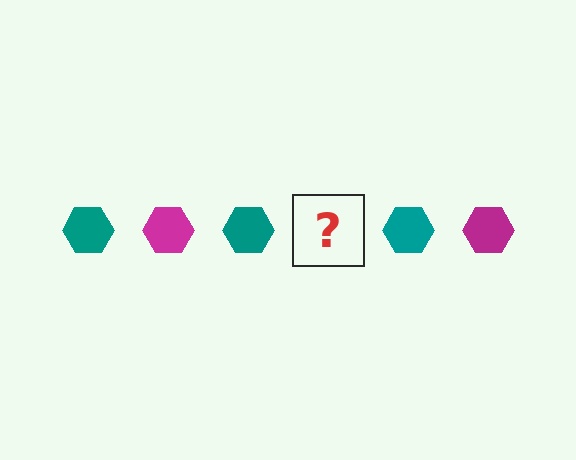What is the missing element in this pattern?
The missing element is a magenta hexagon.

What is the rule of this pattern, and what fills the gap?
The rule is that the pattern cycles through teal, magenta hexagons. The gap should be filled with a magenta hexagon.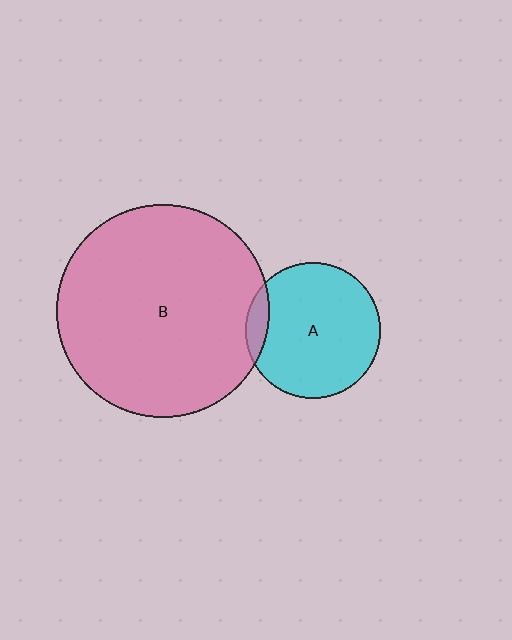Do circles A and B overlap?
Yes.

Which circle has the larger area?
Circle B (pink).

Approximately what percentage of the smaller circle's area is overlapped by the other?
Approximately 10%.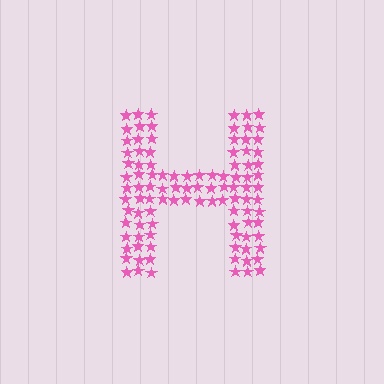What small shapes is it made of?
It is made of small stars.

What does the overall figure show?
The overall figure shows the letter H.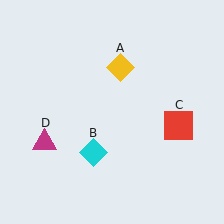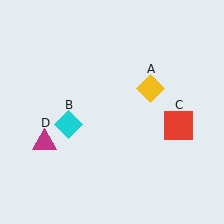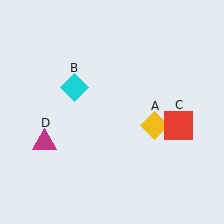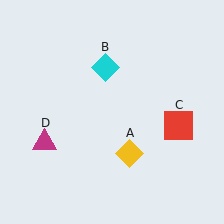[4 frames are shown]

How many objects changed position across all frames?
2 objects changed position: yellow diamond (object A), cyan diamond (object B).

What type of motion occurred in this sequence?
The yellow diamond (object A), cyan diamond (object B) rotated clockwise around the center of the scene.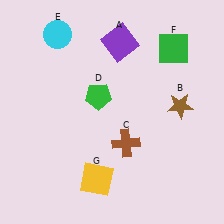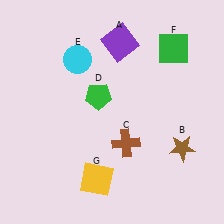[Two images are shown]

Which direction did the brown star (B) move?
The brown star (B) moved down.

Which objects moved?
The objects that moved are: the brown star (B), the cyan circle (E).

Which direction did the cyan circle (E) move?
The cyan circle (E) moved down.